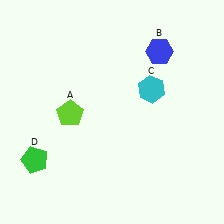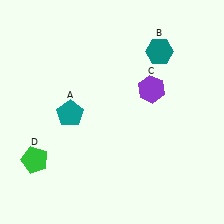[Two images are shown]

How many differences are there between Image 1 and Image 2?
There are 3 differences between the two images.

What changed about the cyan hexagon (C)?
In Image 1, C is cyan. In Image 2, it changed to purple.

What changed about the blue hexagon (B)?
In Image 1, B is blue. In Image 2, it changed to teal.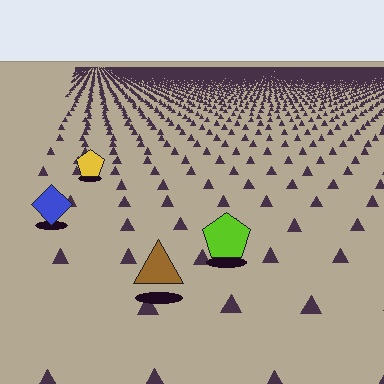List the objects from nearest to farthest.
From nearest to farthest: the brown triangle, the lime pentagon, the blue diamond, the yellow pentagon.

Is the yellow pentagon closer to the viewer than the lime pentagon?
No. The lime pentagon is closer — you can tell from the texture gradient: the ground texture is coarser near it.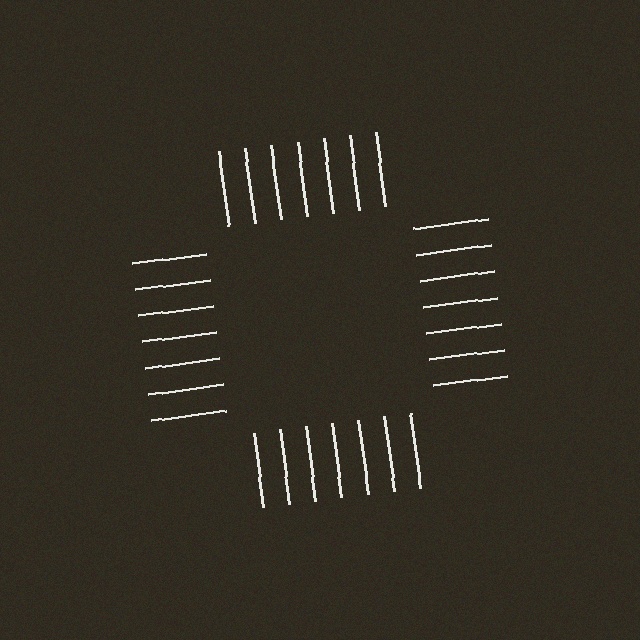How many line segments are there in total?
28 — 7 along each of the 4 edges.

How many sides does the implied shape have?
4 sides — the line-ends trace a square.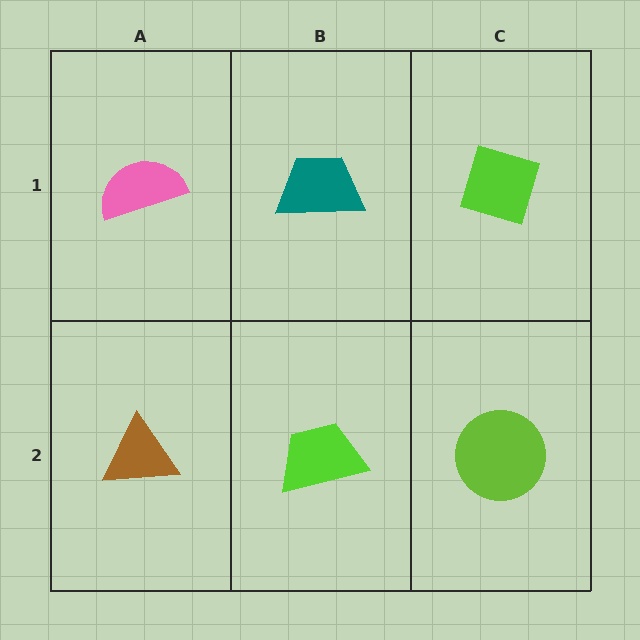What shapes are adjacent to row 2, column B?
A teal trapezoid (row 1, column B), a brown triangle (row 2, column A), a lime circle (row 2, column C).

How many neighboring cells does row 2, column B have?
3.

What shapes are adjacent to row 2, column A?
A pink semicircle (row 1, column A), a lime trapezoid (row 2, column B).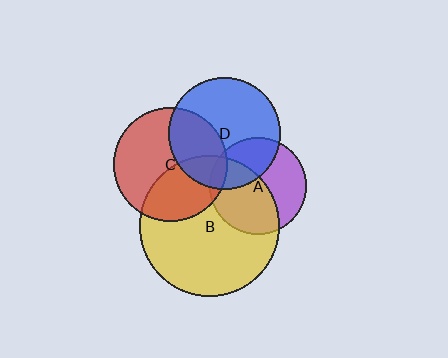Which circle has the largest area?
Circle B (yellow).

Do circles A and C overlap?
Yes.